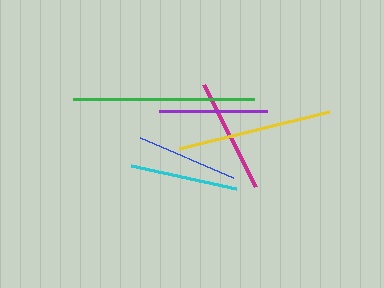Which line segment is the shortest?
The blue line is the shortest at approximately 102 pixels.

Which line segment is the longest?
The green line is the longest at approximately 181 pixels.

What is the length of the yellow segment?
The yellow segment is approximately 155 pixels long.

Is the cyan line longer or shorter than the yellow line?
The yellow line is longer than the cyan line.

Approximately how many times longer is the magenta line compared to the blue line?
The magenta line is approximately 1.1 times the length of the blue line.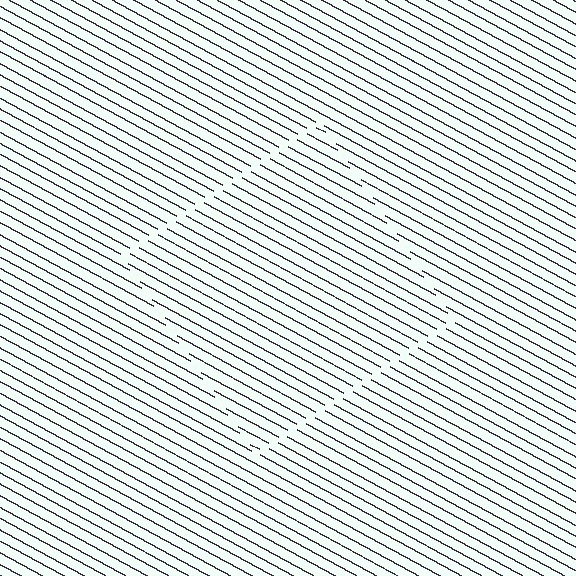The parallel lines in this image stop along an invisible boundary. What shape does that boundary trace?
An illusory square. The interior of the shape contains the same grating, shifted by half a period — the contour is defined by the phase discontinuity where line-ends from the inner and outer gratings abut.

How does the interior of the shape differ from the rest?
The interior of the shape contains the same grating, shifted by half a period — the contour is defined by the phase discontinuity where line-ends from the inner and outer gratings abut.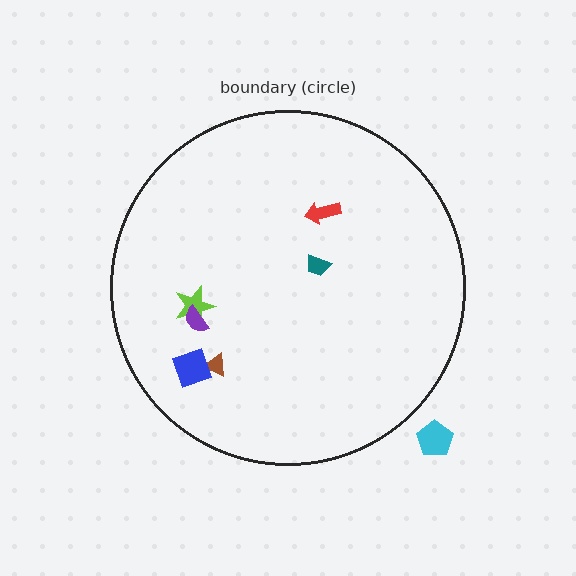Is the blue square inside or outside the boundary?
Inside.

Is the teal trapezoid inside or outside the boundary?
Inside.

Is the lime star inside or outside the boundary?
Inside.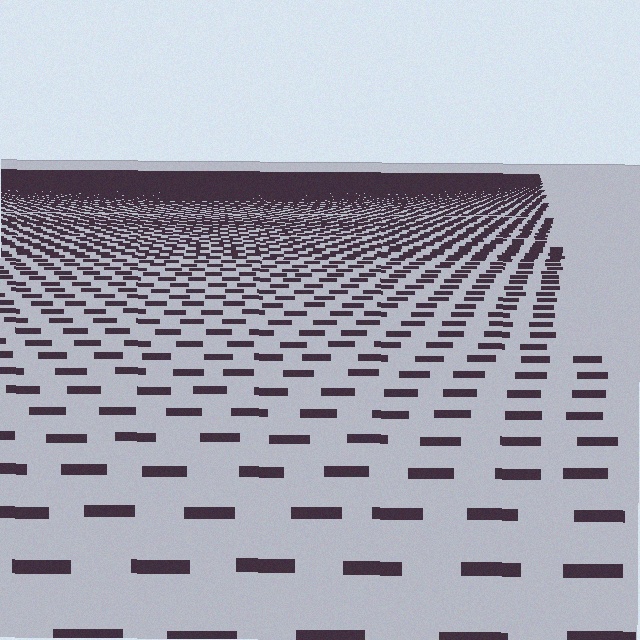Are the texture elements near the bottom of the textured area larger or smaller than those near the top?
Larger. Near the bottom, elements are closer to the viewer and appear at a bigger on-screen size.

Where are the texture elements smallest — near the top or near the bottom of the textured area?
Near the top.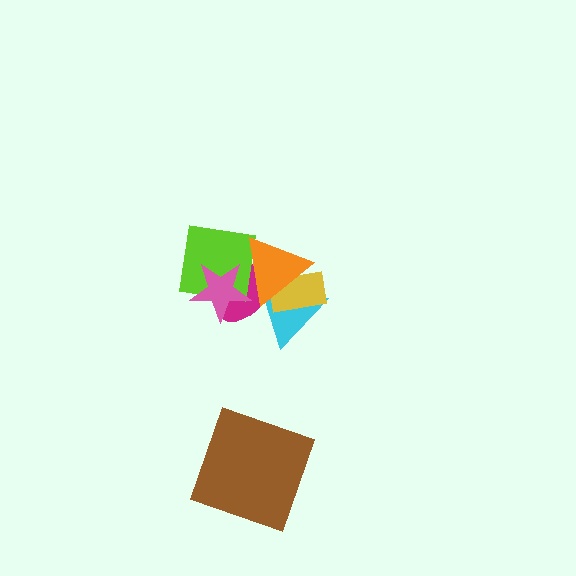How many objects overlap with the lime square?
3 objects overlap with the lime square.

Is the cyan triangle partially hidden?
Yes, it is partially covered by another shape.